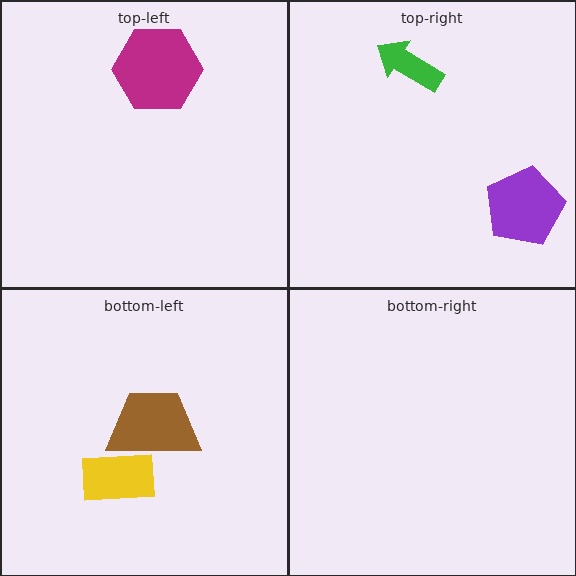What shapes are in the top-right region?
The purple pentagon, the green arrow.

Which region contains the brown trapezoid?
The bottom-left region.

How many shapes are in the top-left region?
1.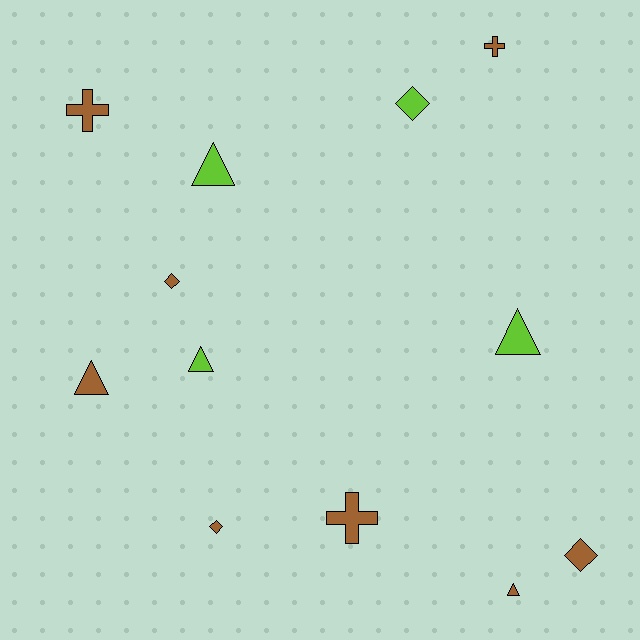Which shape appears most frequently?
Triangle, with 5 objects.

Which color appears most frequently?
Brown, with 8 objects.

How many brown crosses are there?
There are 3 brown crosses.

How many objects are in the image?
There are 12 objects.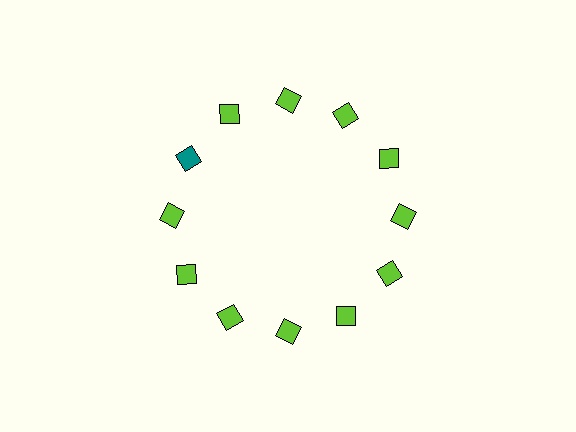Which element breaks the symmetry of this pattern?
The teal square at roughly the 10 o'clock position breaks the symmetry. All other shapes are lime squares.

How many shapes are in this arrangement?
There are 12 shapes arranged in a ring pattern.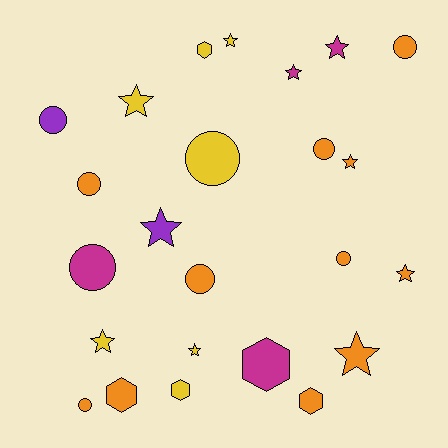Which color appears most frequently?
Orange, with 11 objects.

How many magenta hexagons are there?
There is 1 magenta hexagon.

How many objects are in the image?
There are 24 objects.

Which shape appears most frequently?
Star, with 10 objects.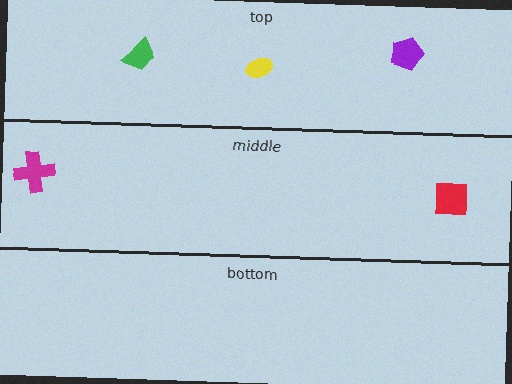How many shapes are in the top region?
3.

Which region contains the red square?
The middle region.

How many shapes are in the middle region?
2.